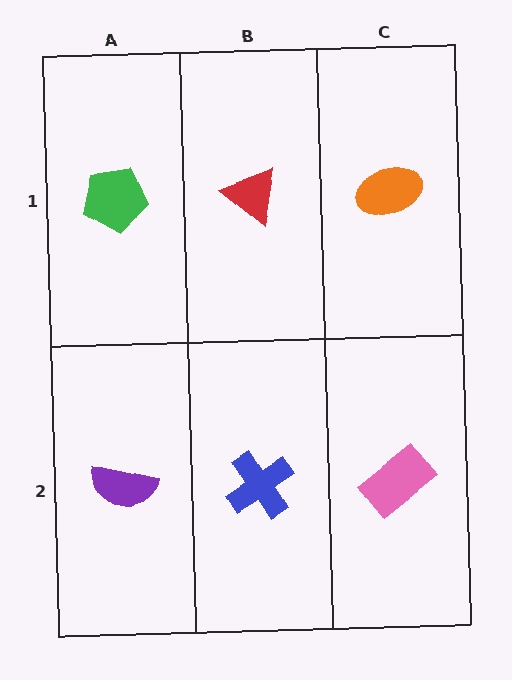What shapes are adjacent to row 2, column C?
An orange ellipse (row 1, column C), a blue cross (row 2, column B).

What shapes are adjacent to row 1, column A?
A purple semicircle (row 2, column A), a red triangle (row 1, column B).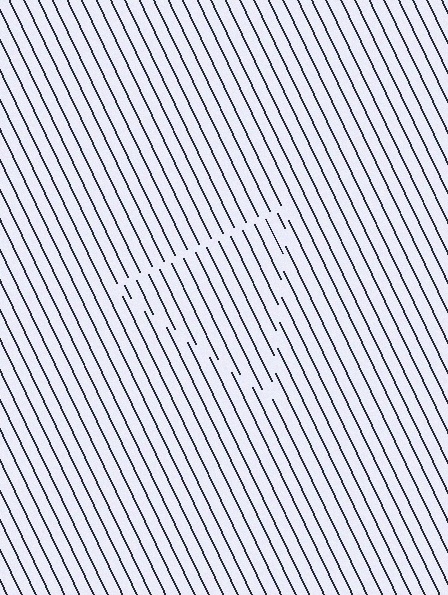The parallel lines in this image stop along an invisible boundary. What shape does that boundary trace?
An illusory triangle. The interior of the shape contains the same grating, shifted by half a period — the contour is defined by the phase discontinuity where line-ends from the inner and outer gratings abut.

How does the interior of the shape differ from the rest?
The interior of the shape contains the same grating, shifted by half a period — the contour is defined by the phase discontinuity where line-ends from the inner and outer gratings abut.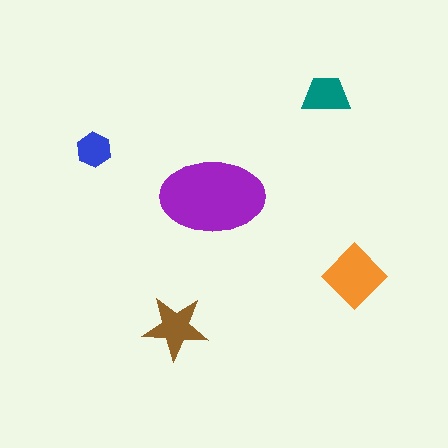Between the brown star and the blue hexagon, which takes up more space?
The brown star.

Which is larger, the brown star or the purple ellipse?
The purple ellipse.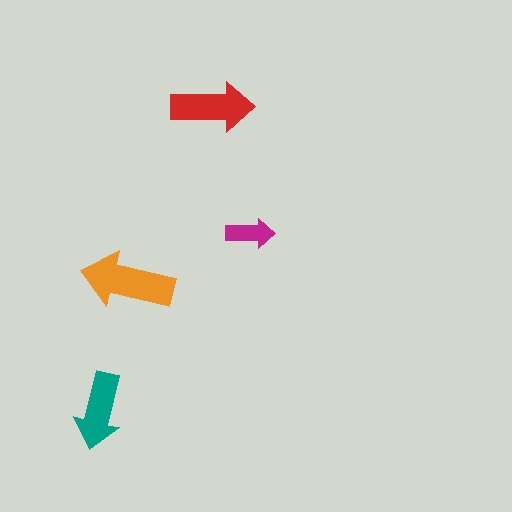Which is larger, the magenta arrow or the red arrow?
The red one.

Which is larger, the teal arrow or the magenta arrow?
The teal one.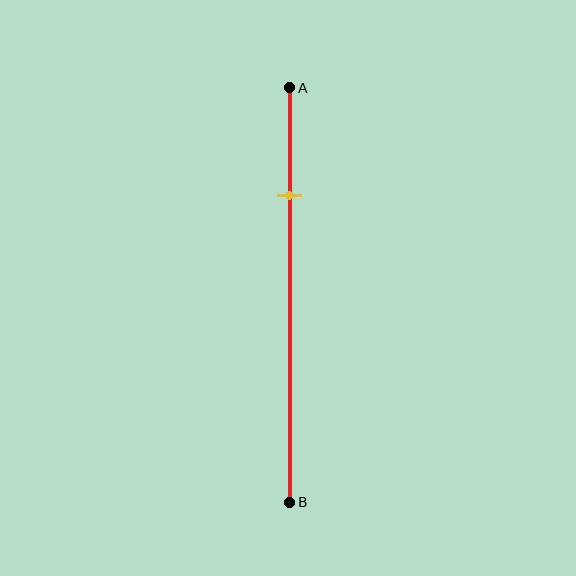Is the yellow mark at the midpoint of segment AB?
No, the mark is at about 25% from A, not at the 50% midpoint.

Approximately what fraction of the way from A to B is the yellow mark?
The yellow mark is approximately 25% of the way from A to B.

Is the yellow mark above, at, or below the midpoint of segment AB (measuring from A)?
The yellow mark is above the midpoint of segment AB.